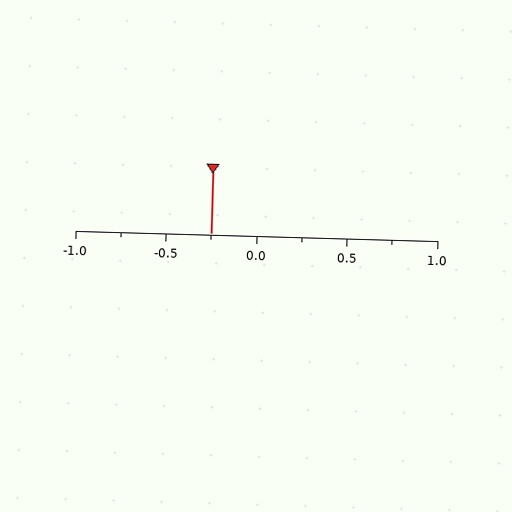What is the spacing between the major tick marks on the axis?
The major ticks are spaced 0.5 apart.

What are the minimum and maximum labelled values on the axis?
The axis runs from -1.0 to 1.0.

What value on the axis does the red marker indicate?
The marker indicates approximately -0.25.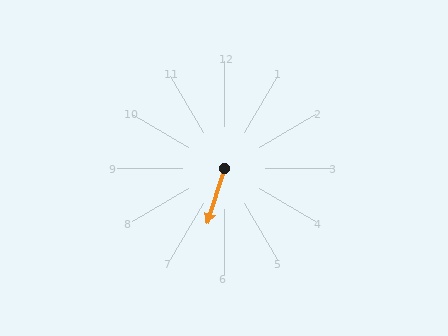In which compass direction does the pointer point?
South.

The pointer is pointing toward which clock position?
Roughly 7 o'clock.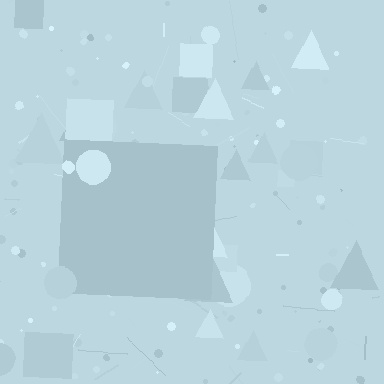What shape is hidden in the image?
A square is hidden in the image.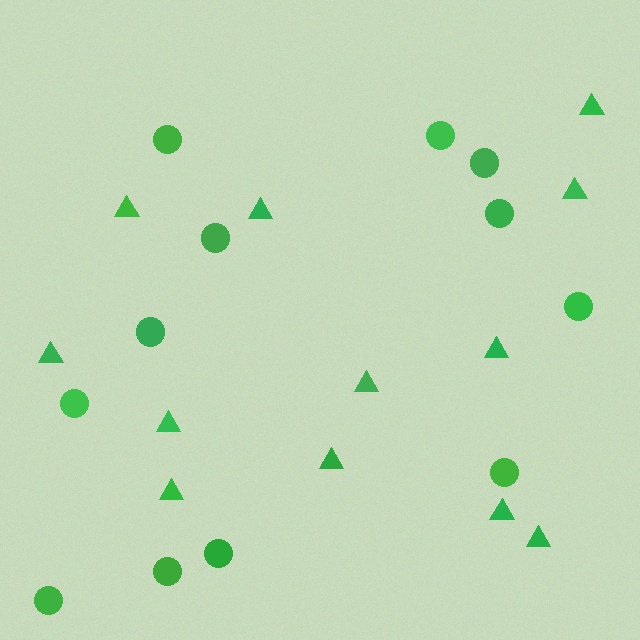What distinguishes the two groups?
There are 2 groups: one group of triangles (12) and one group of circles (12).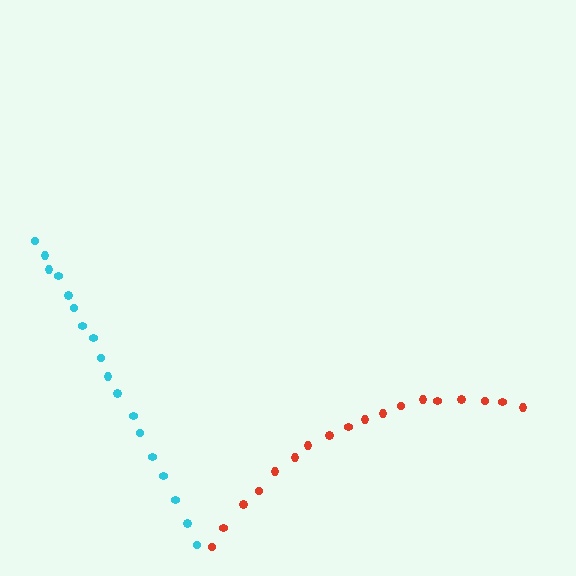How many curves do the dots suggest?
There are 2 distinct paths.